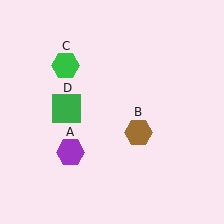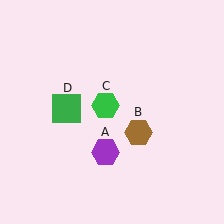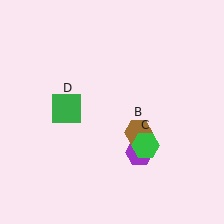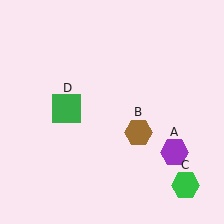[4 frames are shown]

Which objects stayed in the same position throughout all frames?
Brown hexagon (object B) and green square (object D) remained stationary.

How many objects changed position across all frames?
2 objects changed position: purple hexagon (object A), green hexagon (object C).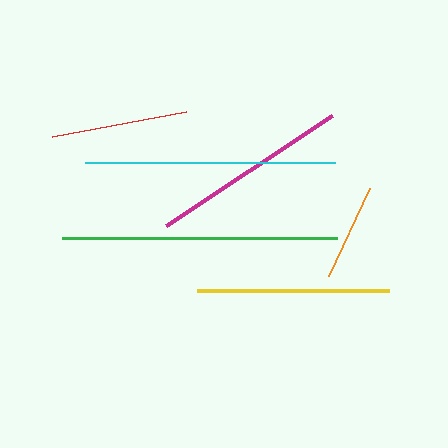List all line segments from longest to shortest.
From longest to shortest: green, cyan, magenta, yellow, red, orange.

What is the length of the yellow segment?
The yellow segment is approximately 192 pixels long.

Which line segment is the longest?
The green line is the longest at approximately 275 pixels.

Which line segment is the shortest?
The orange line is the shortest at approximately 97 pixels.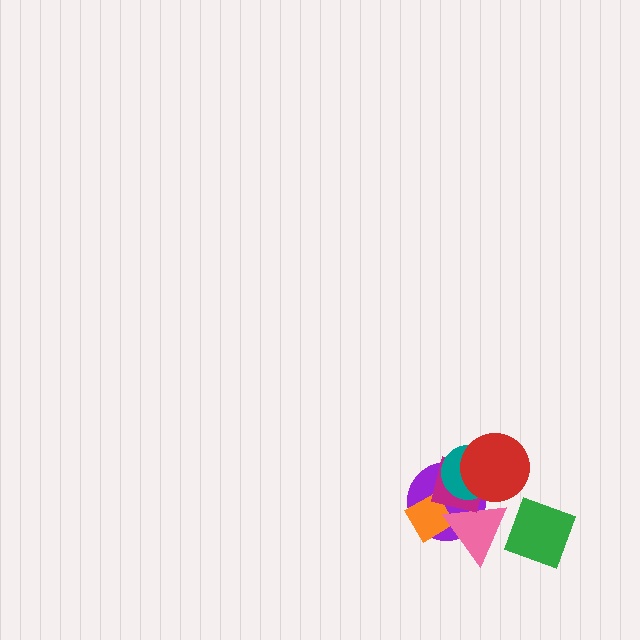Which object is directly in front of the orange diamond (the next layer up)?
The pink triangle is directly in front of the orange diamond.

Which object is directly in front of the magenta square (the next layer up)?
The teal circle is directly in front of the magenta square.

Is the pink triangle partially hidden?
Yes, it is partially covered by another shape.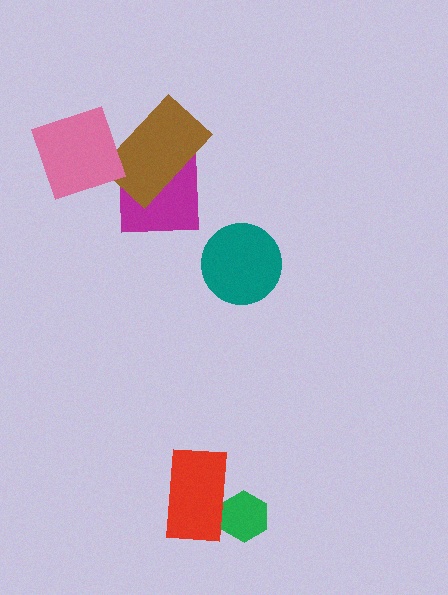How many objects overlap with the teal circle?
0 objects overlap with the teal circle.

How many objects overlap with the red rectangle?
1 object overlaps with the red rectangle.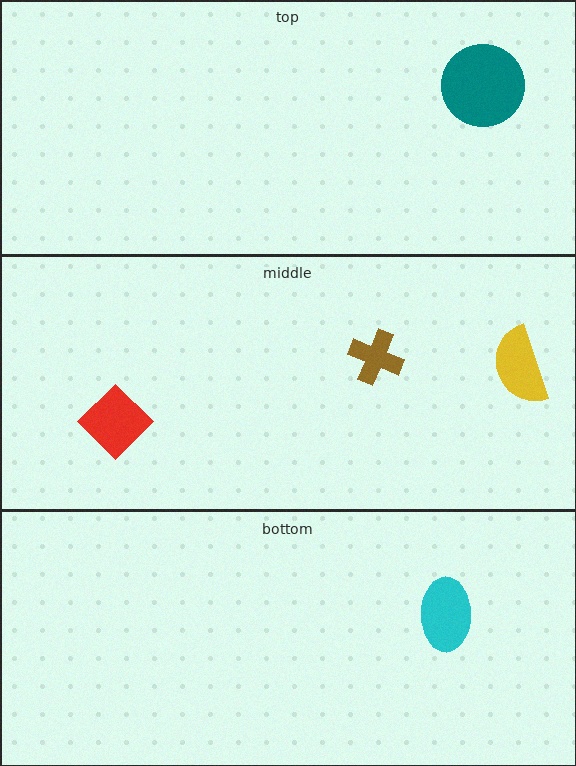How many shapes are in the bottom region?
1.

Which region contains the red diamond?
The middle region.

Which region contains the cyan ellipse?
The bottom region.